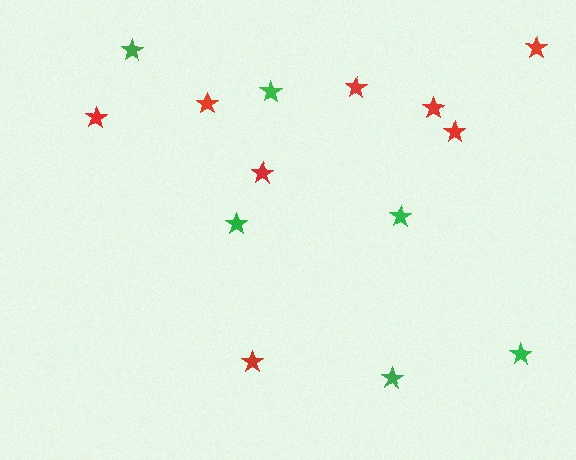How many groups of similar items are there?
There are 2 groups: one group of green stars (6) and one group of red stars (8).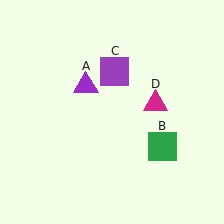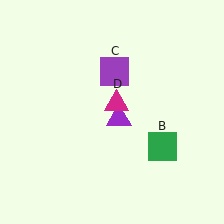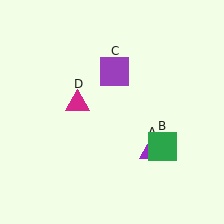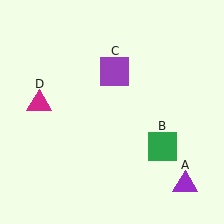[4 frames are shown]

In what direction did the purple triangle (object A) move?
The purple triangle (object A) moved down and to the right.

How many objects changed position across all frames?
2 objects changed position: purple triangle (object A), magenta triangle (object D).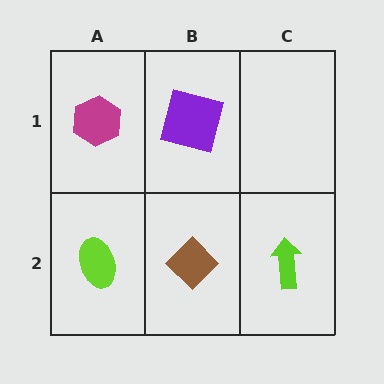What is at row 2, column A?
A lime ellipse.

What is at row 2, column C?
A lime arrow.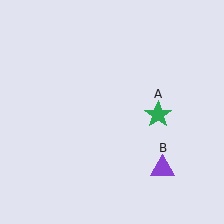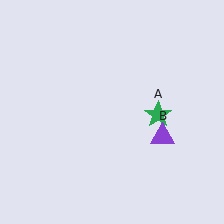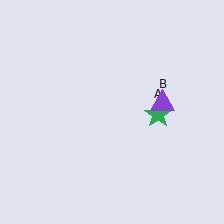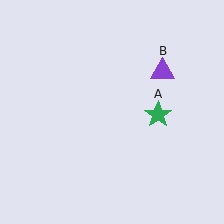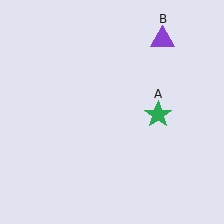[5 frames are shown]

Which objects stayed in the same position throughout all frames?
Green star (object A) remained stationary.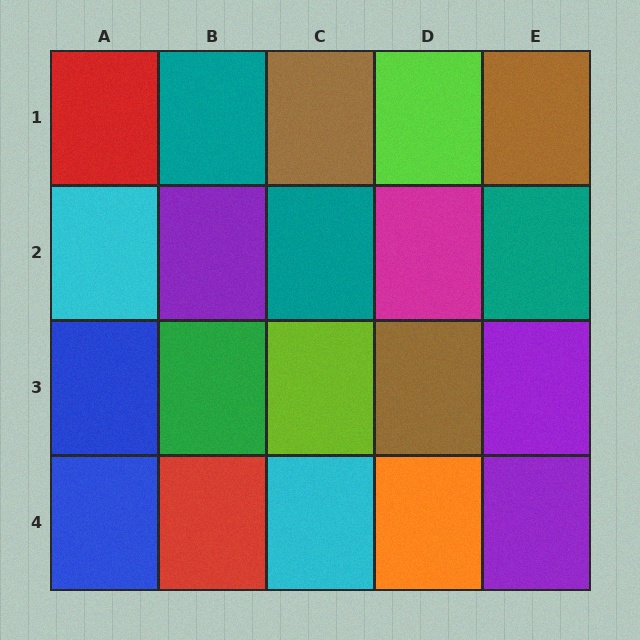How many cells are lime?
2 cells are lime.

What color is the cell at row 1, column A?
Red.